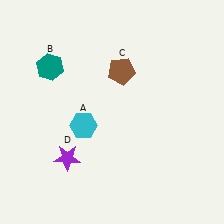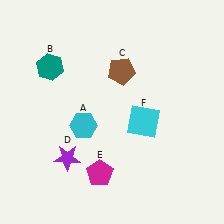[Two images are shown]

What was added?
A magenta pentagon (E), a cyan square (F) were added in Image 2.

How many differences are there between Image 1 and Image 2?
There are 2 differences between the two images.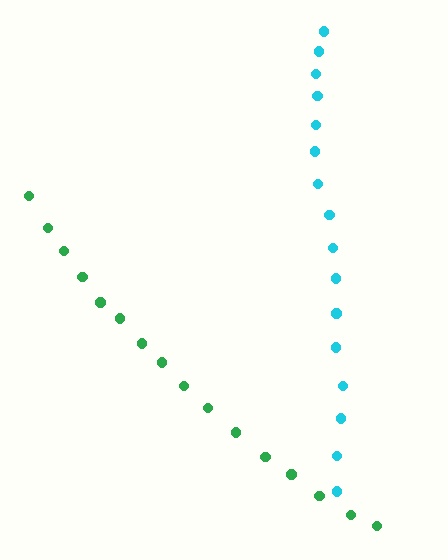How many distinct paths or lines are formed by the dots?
There are 2 distinct paths.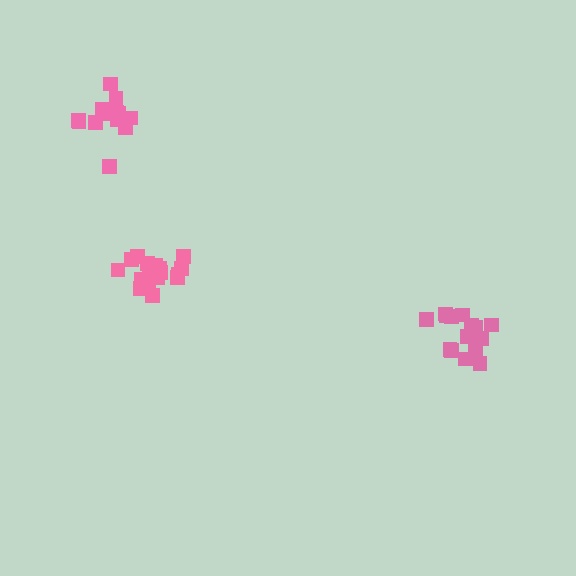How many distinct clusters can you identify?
There are 3 distinct clusters.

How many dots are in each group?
Group 1: 19 dots, Group 2: 13 dots, Group 3: 15 dots (47 total).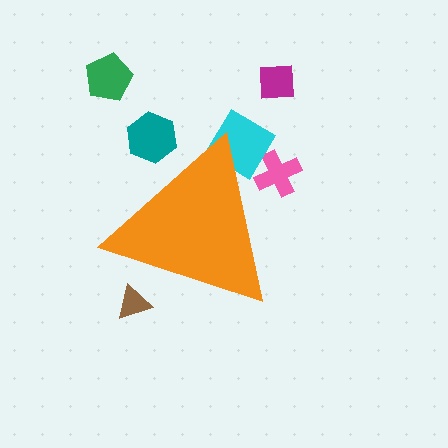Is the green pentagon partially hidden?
No, the green pentagon is fully visible.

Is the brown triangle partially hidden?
Yes, the brown triangle is partially hidden behind the orange triangle.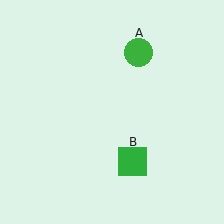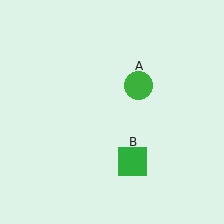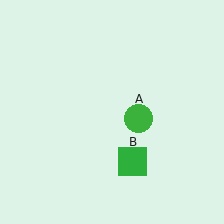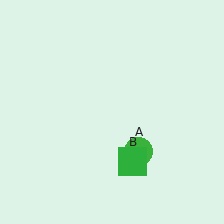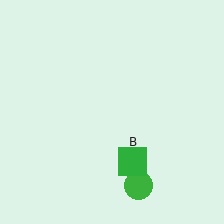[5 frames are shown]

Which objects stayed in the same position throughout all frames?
Green square (object B) remained stationary.